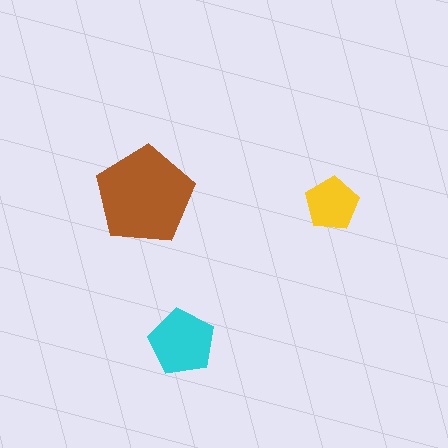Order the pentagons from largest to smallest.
the brown one, the cyan one, the yellow one.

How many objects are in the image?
There are 3 objects in the image.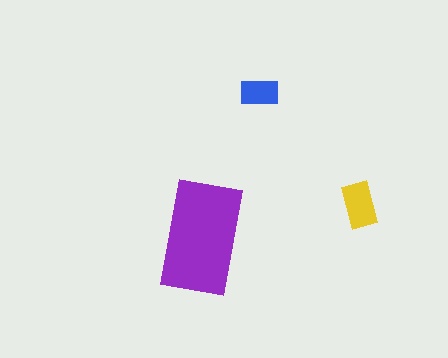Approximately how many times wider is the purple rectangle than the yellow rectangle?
About 2.5 times wider.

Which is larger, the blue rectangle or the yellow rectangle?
The yellow one.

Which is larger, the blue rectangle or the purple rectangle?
The purple one.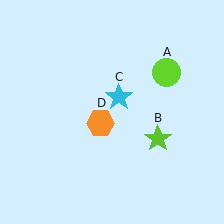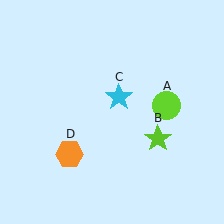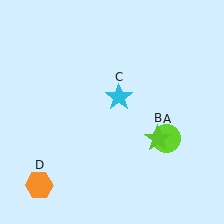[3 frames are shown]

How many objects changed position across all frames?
2 objects changed position: lime circle (object A), orange hexagon (object D).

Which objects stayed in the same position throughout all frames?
Lime star (object B) and cyan star (object C) remained stationary.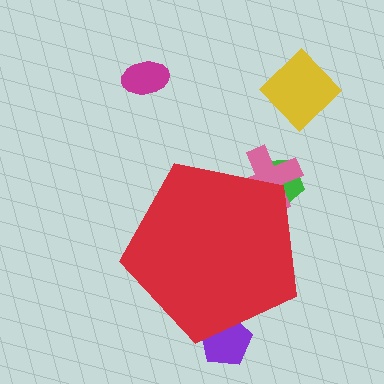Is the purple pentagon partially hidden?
Yes, the purple pentagon is partially hidden behind the red pentagon.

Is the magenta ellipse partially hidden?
No, the magenta ellipse is fully visible.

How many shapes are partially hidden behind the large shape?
3 shapes are partially hidden.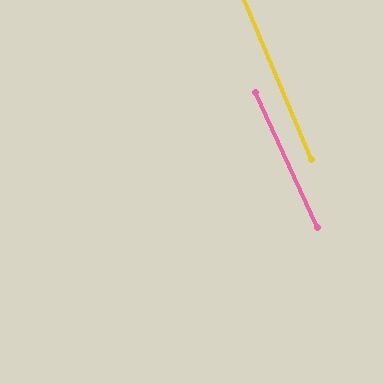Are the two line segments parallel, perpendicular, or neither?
Parallel — their directions differ by only 1.9°.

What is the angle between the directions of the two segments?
Approximately 2 degrees.